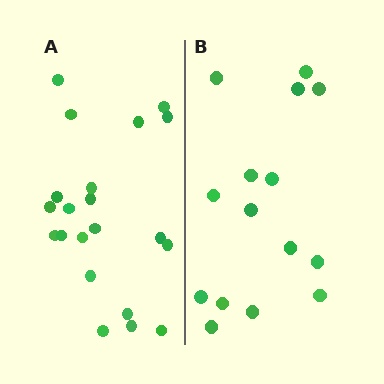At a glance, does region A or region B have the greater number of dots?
Region A (the left region) has more dots.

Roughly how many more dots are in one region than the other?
Region A has about 6 more dots than region B.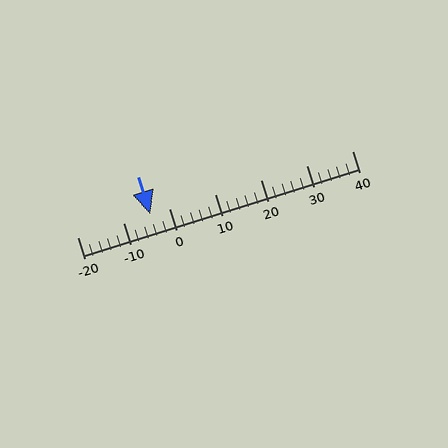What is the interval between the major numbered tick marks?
The major tick marks are spaced 10 units apart.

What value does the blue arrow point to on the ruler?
The blue arrow points to approximately -4.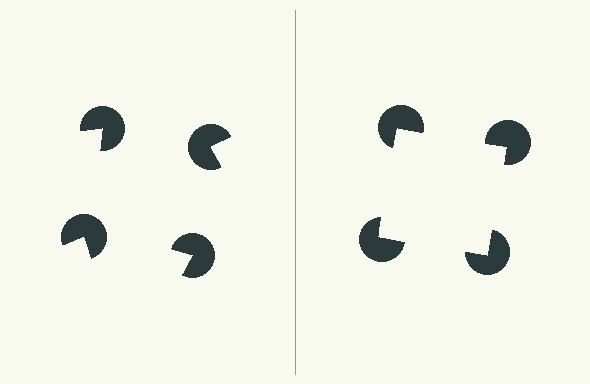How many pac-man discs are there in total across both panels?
8 — 4 on each side.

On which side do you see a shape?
An illusory square appears on the right side. On the left side the wedge cuts are rotated, so no coherent shape forms.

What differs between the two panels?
The pac-man discs are positioned identically on both sides; only the wedge orientations differ. On the right they align to a square; on the left they are misaligned.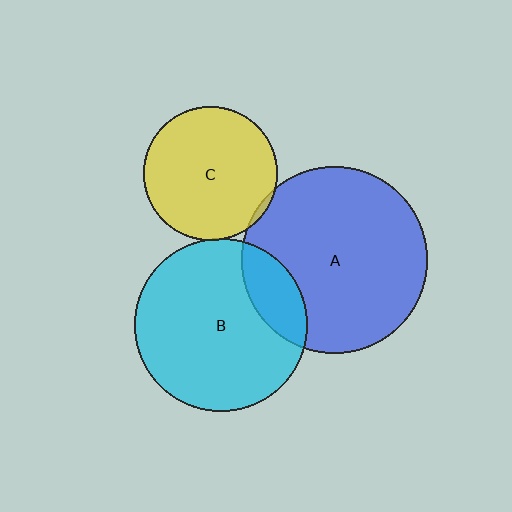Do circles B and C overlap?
Yes.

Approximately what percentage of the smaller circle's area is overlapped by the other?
Approximately 5%.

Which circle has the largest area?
Circle A (blue).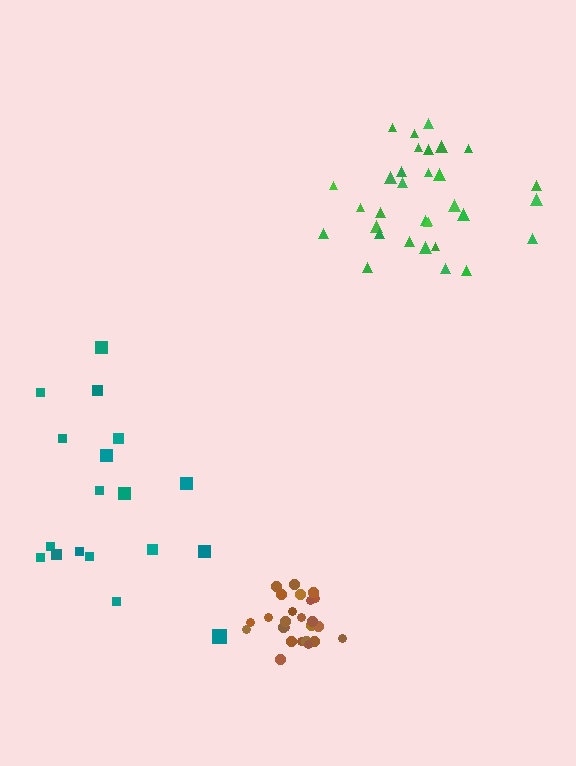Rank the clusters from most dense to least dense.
brown, green, teal.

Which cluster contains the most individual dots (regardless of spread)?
Green (32).